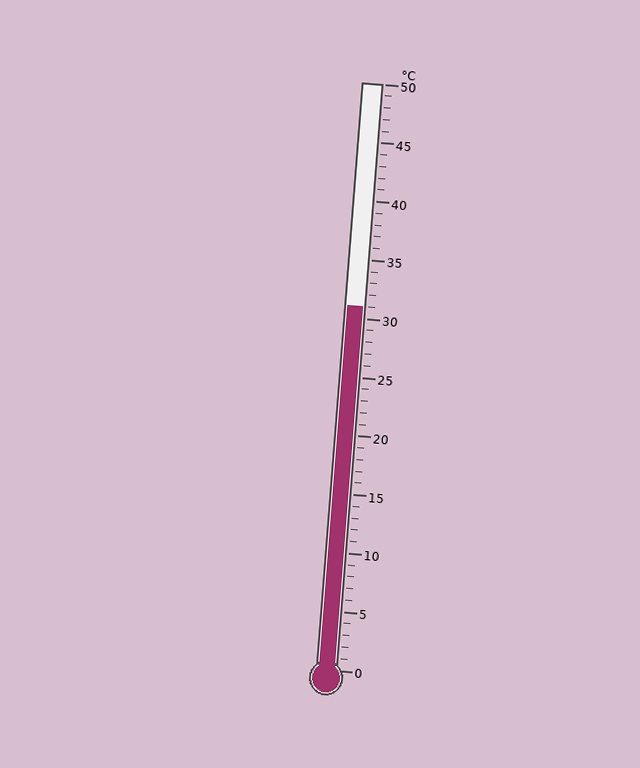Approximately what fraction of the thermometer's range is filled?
The thermometer is filled to approximately 60% of its range.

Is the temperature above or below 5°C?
The temperature is above 5°C.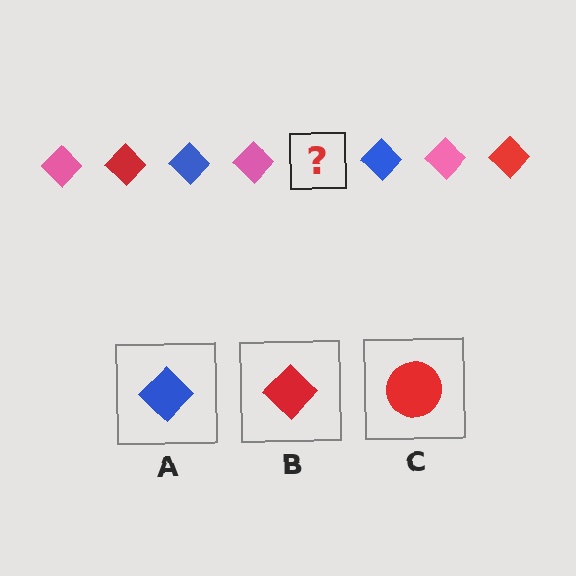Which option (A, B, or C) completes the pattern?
B.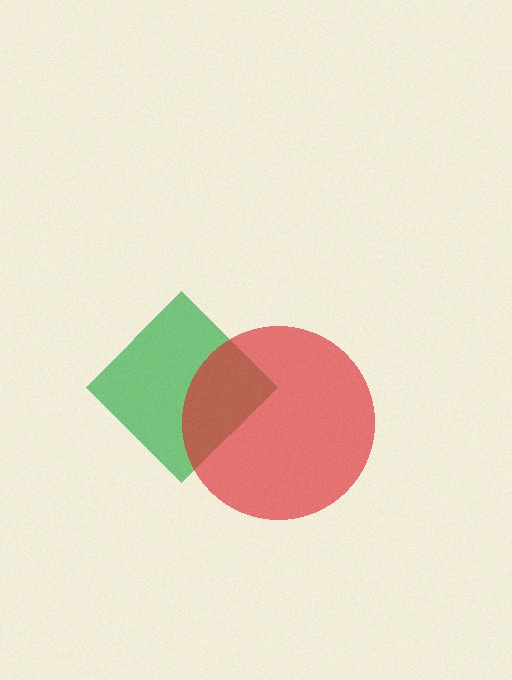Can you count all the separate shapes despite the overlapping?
Yes, there are 2 separate shapes.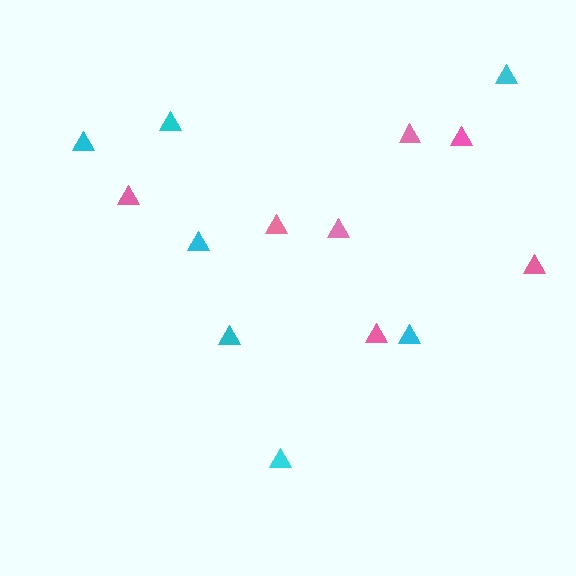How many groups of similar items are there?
There are 2 groups: one group of cyan triangles (7) and one group of pink triangles (7).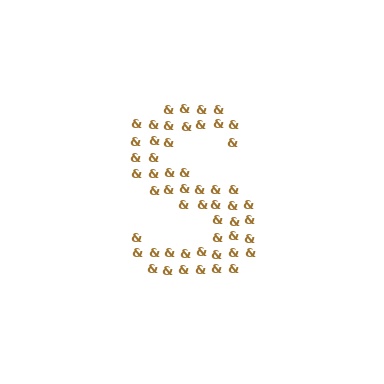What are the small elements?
The small elements are ampersands.